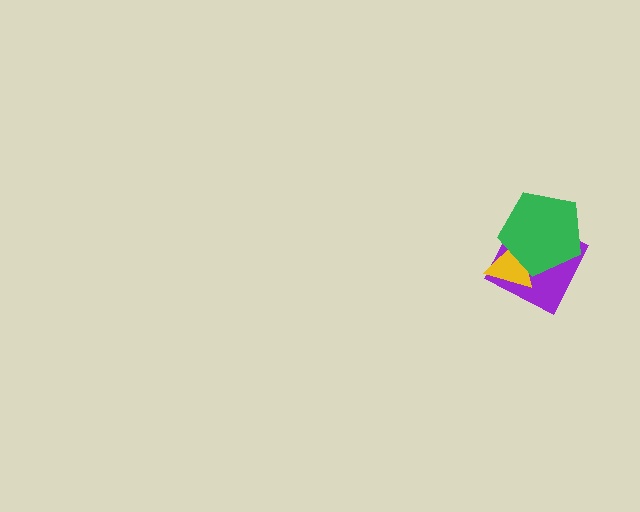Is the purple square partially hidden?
Yes, it is partially covered by another shape.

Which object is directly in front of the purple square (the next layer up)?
The yellow triangle is directly in front of the purple square.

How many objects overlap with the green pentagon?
2 objects overlap with the green pentagon.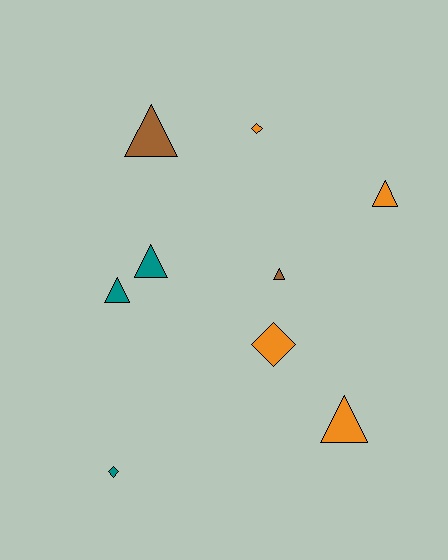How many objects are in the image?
There are 9 objects.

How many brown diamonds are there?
There are no brown diamonds.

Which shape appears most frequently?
Triangle, with 6 objects.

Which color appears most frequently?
Orange, with 4 objects.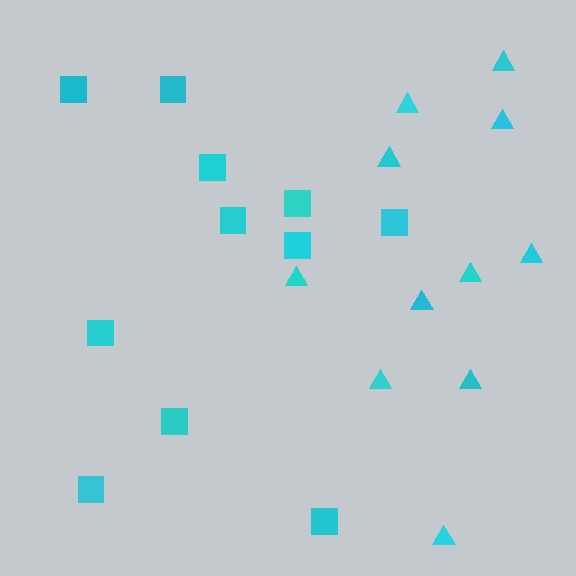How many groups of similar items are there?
There are 2 groups: one group of triangles (11) and one group of squares (11).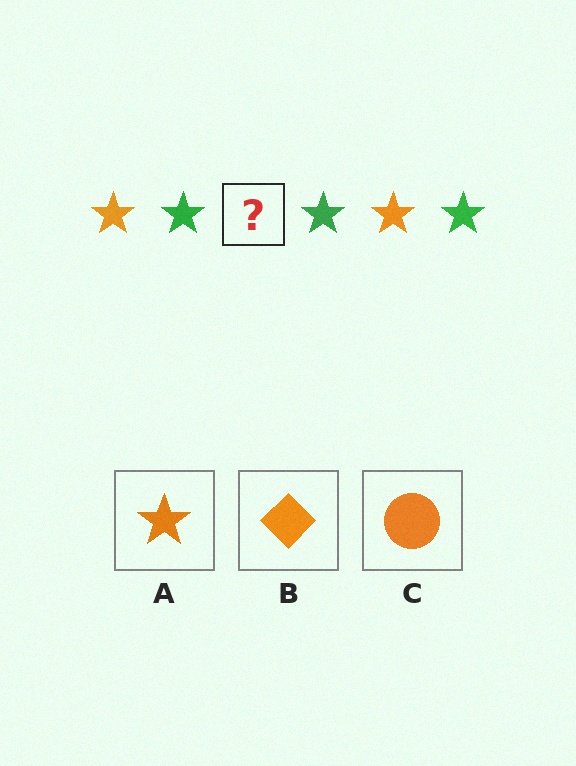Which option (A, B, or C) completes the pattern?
A.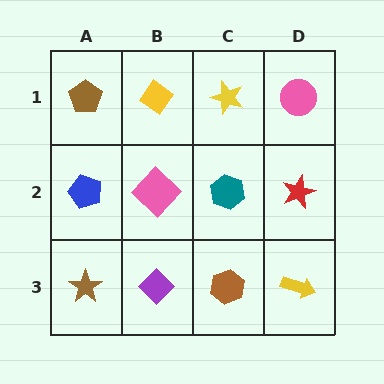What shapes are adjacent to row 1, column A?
A blue pentagon (row 2, column A), a yellow diamond (row 1, column B).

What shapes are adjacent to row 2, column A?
A brown pentagon (row 1, column A), a brown star (row 3, column A), a pink diamond (row 2, column B).